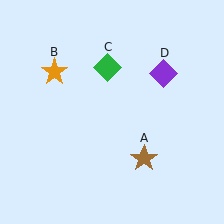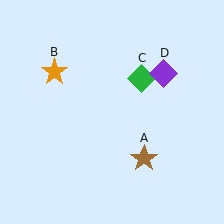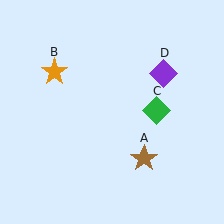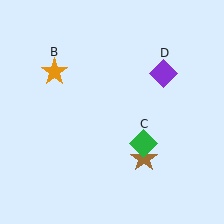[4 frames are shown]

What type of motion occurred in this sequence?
The green diamond (object C) rotated clockwise around the center of the scene.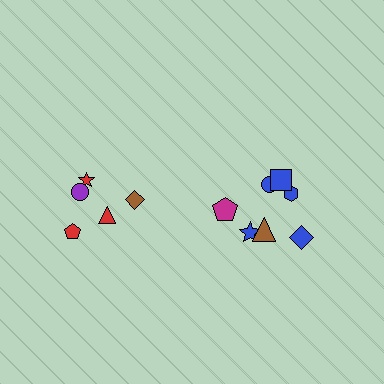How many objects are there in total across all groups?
There are 12 objects.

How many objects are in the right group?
There are 7 objects.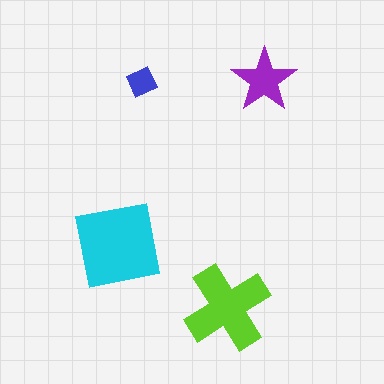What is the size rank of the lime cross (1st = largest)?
2nd.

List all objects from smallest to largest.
The blue diamond, the purple star, the lime cross, the cyan square.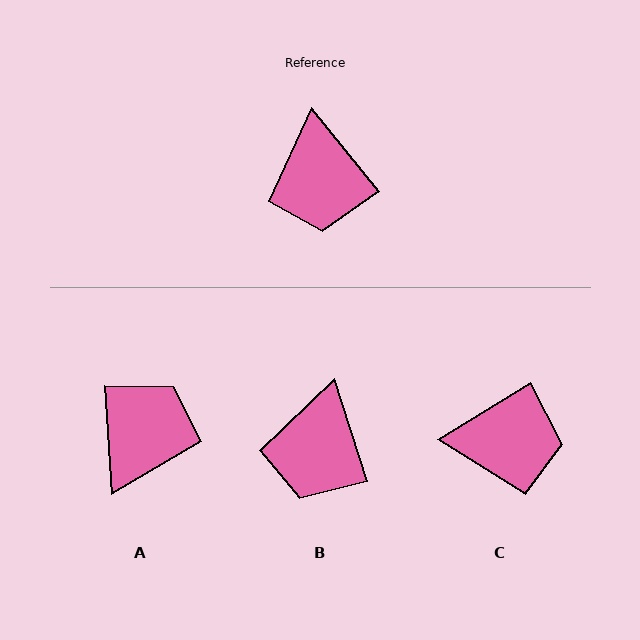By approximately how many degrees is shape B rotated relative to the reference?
Approximately 21 degrees clockwise.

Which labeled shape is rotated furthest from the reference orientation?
A, about 145 degrees away.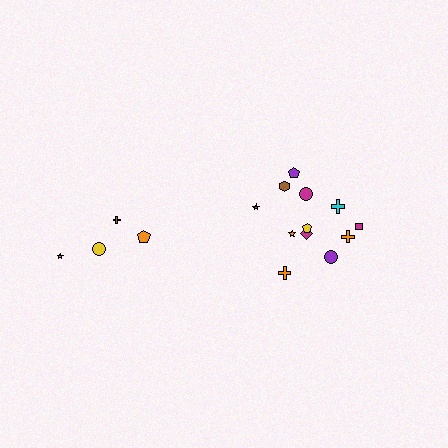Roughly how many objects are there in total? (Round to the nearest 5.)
Roughly 15 objects in total.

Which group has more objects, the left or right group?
The right group.